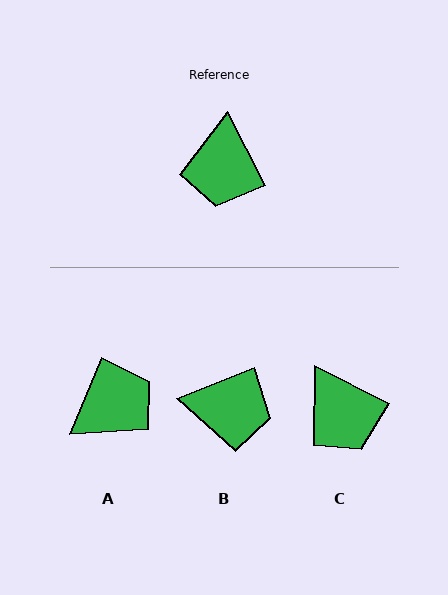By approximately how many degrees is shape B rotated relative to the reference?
Approximately 85 degrees counter-clockwise.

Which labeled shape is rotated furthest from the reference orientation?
A, about 131 degrees away.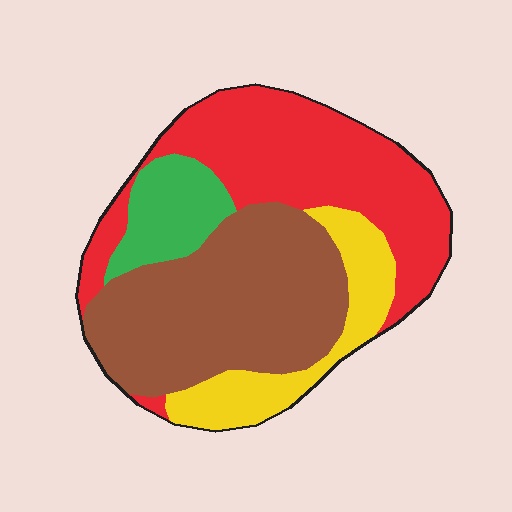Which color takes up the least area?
Green, at roughly 10%.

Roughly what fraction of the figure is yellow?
Yellow covers around 15% of the figure.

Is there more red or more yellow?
Red.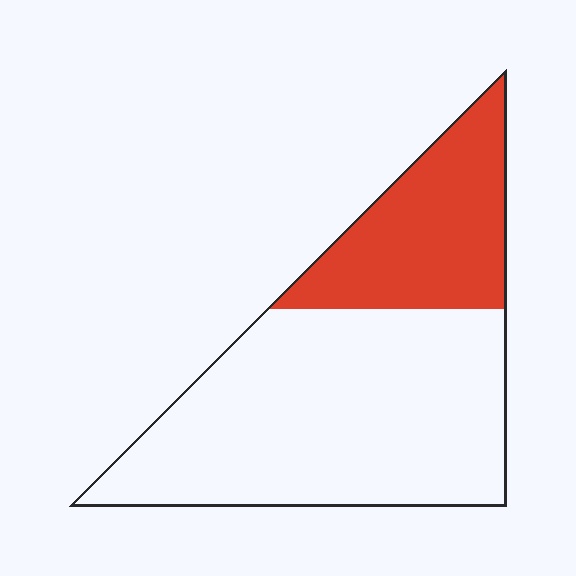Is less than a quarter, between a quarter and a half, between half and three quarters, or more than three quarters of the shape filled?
Between a quarter and a half.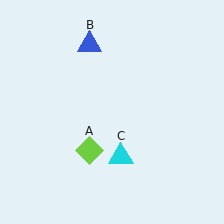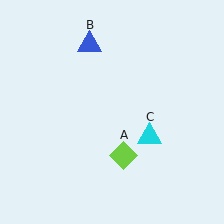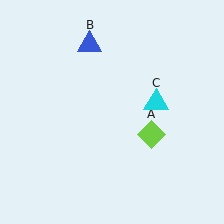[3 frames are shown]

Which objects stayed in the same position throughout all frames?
Blue triangle (object B) remained stationary.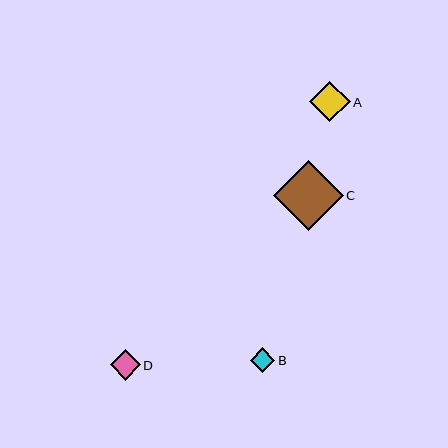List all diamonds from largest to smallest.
From largest to smallest: C, A, D, B.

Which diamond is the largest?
Diamond C is the largest with a size of approximately 70 pixels.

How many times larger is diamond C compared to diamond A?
Diamond C is approximately 1.7 times the size of diamond A.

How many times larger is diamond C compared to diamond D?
Diamond C is approximately 2.3 times the size of diamond D.